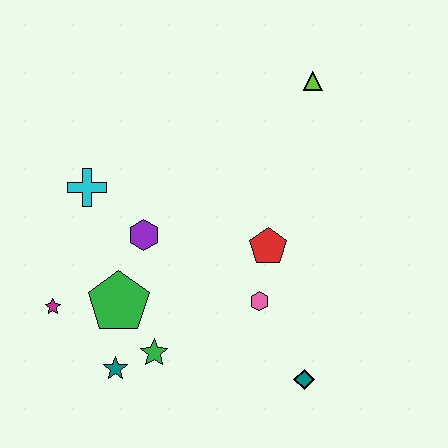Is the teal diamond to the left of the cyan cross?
No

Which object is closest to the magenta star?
The green pentagon is closest to the magenta star.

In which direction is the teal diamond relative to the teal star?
The teal diamond is to the right of the teal star.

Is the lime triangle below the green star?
No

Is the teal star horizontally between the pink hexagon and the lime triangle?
No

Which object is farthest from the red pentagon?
The magenta star is farthest from the red pentagon.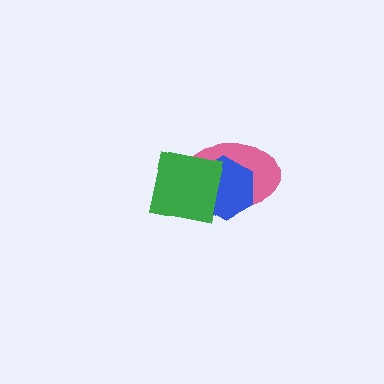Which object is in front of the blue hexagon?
The green square is in front of the blue hexagon.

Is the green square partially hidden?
No, no other shape covers it.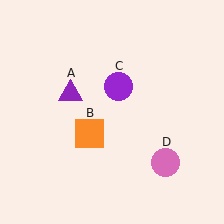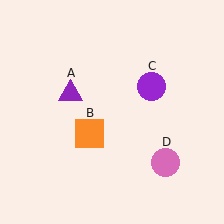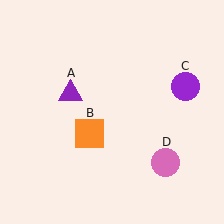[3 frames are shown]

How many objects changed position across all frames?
1 object changed position: purple circle (object C).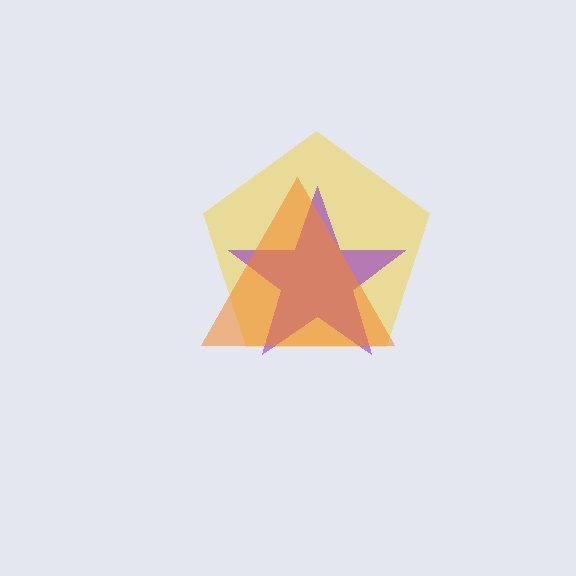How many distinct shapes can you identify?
There are 3 distinct shapes: a yellow pentagon, a purple star, an orange triangle.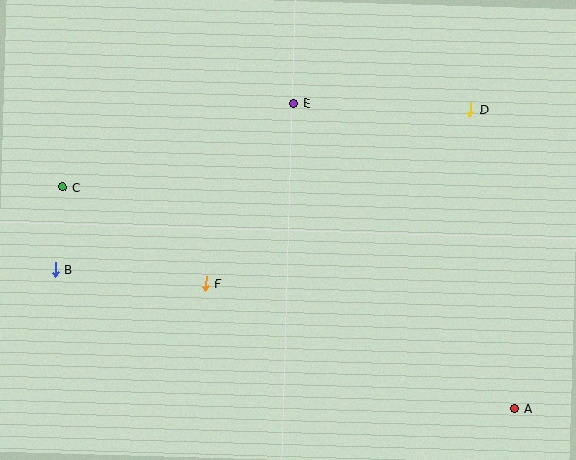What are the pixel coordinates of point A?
Point A is at (515, 408).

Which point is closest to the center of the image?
Point F at (206, 283) is closest to the center.